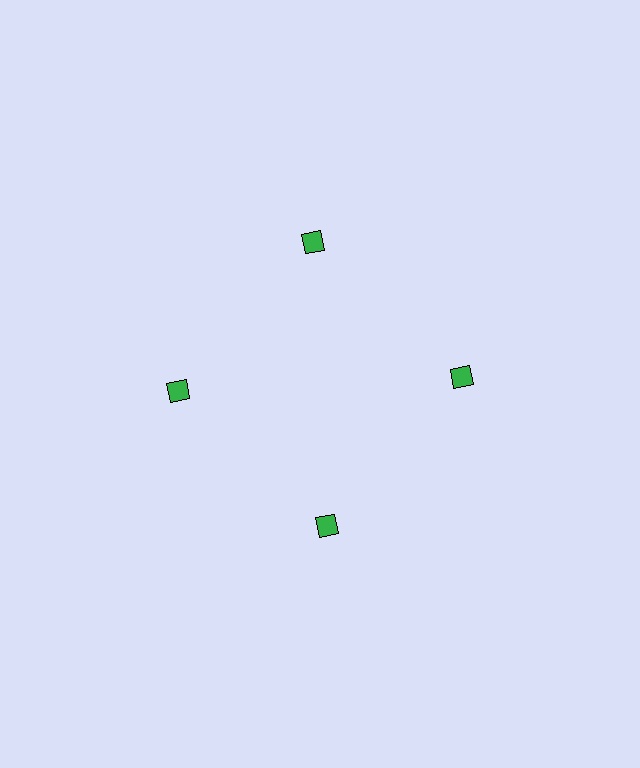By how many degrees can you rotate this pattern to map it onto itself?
The pattern maps onto itself every 90 degrees of rotation.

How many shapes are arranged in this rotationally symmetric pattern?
There are 4 shapes, arranged in 4 groups of 1.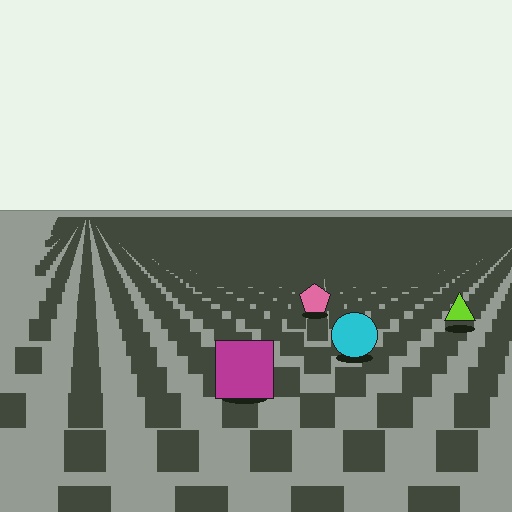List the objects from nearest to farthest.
From nearest to farthest: the magenta square, the cyan circle, the lime triangle, the pink pentagon.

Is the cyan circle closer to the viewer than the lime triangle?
Yes. The cyan circle is closer — you can tell from the texture gradient: the ground texture is coarser near it.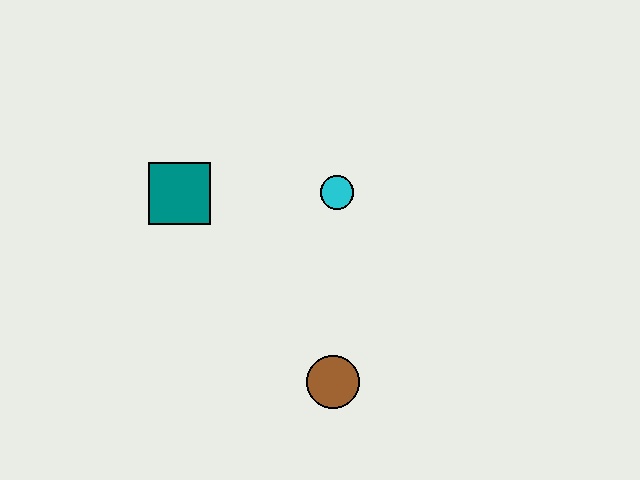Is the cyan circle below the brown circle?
No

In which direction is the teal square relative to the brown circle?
The teal square is above the brown circle.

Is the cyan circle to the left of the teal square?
No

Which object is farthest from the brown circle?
The teal square is farthest from the brown circle.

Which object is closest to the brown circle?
The cyan circle is closest to the brown circle.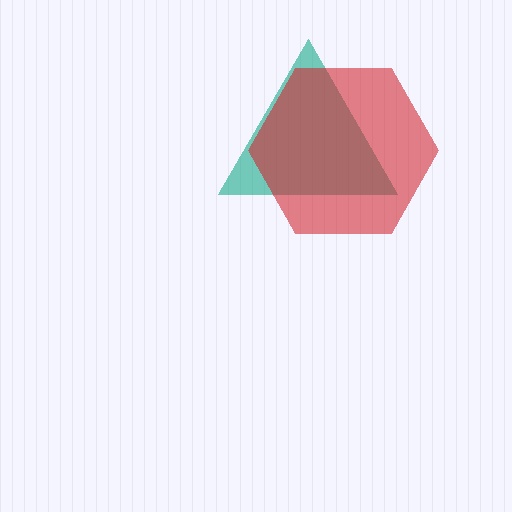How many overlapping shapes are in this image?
There are 2 overlapping shapes in the image.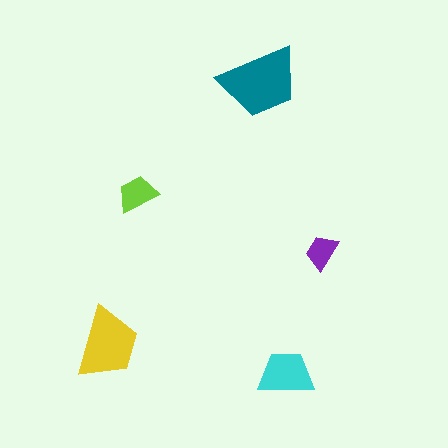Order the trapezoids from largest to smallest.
the teal one, the yellow one, the cyan one, the lime one, the purple one.